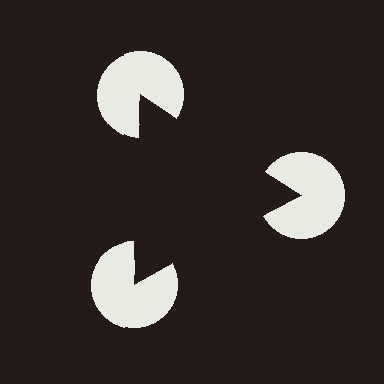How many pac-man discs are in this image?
There are 3 — one at each vertex of the illusory triangle.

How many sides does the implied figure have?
3 sides.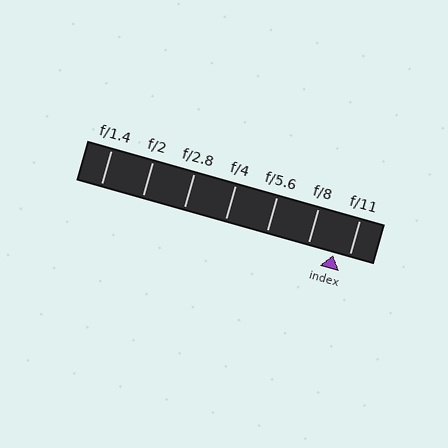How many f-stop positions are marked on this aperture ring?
There are 7 f-stop positions marked.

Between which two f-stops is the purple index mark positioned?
The index mark is between f/8 and f/11.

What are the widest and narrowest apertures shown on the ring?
The widest aperture shown is f/1.4 and the narrowest is f/11.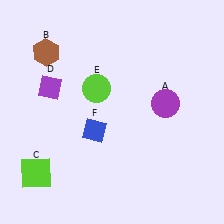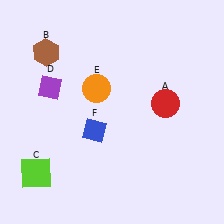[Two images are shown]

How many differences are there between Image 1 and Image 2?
There are 2 differences between the two images.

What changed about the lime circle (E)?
In Image 1, E is lime. In Image 2, it changed to orange.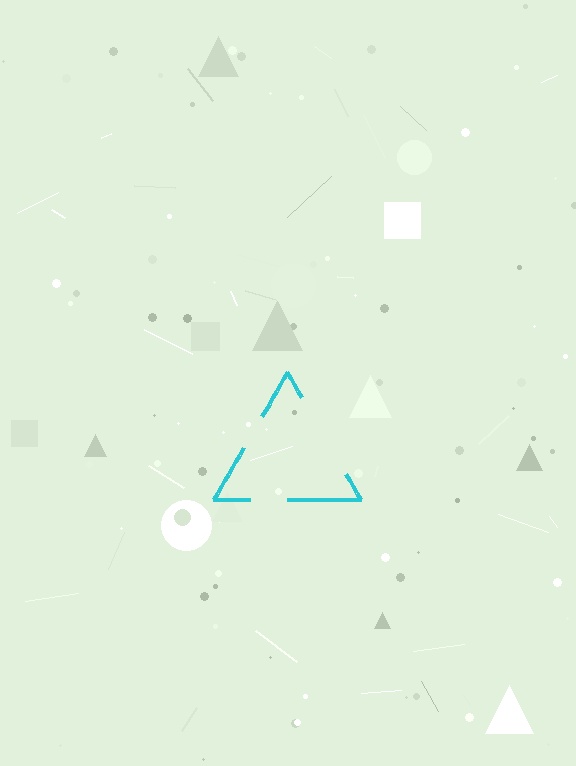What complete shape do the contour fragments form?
The contour fragments form a triangle.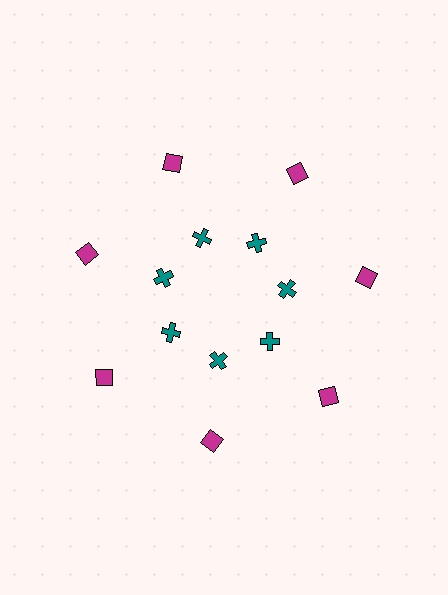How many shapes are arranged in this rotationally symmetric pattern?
There are 14 shapes, arranged in 7 groups of 2.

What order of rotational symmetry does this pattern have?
This pattern has 7-fold rotational symmetry.